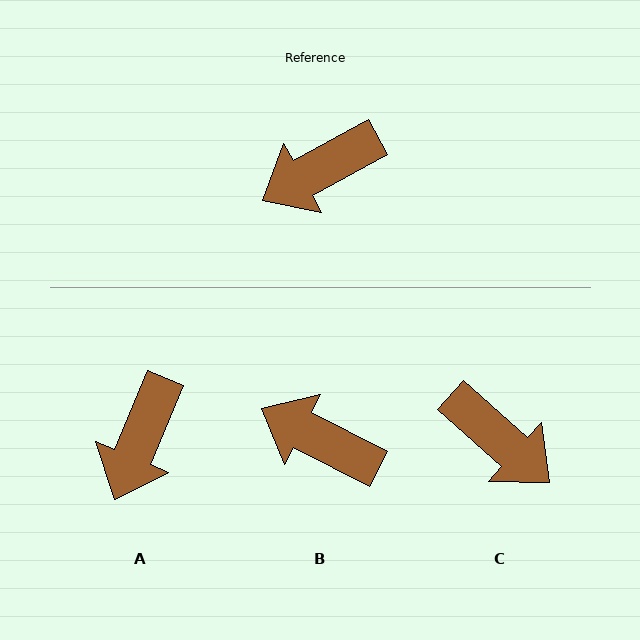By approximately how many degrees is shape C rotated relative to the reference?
Approximately 110 degrees counter-clockwise.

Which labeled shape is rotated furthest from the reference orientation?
C, about 110 degrees away.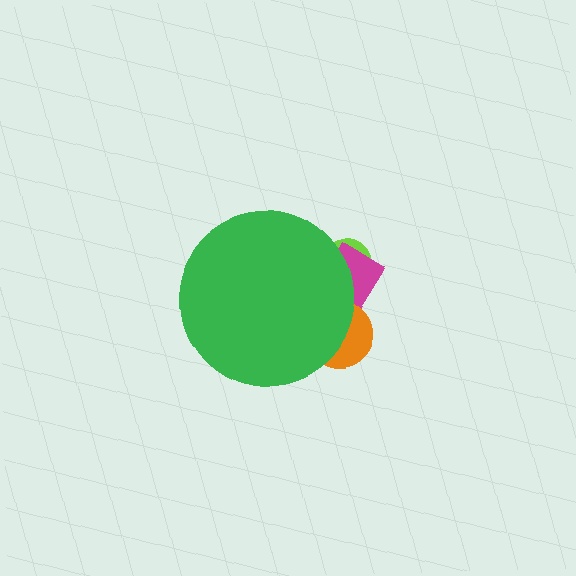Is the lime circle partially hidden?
Yes, the lime circle is partially hidden behind the green circle.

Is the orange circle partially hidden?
Yes, the orange circle is partially hidden behind the green circle.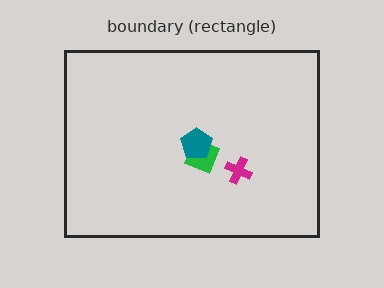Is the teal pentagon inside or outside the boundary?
Inside.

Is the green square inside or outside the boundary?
Inside.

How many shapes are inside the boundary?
3 inside, 0 outside.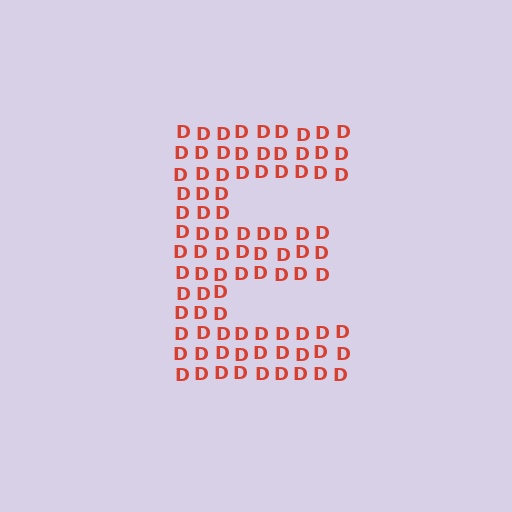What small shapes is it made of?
It is made of small letter D's.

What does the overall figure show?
The overall figure shows the letter E.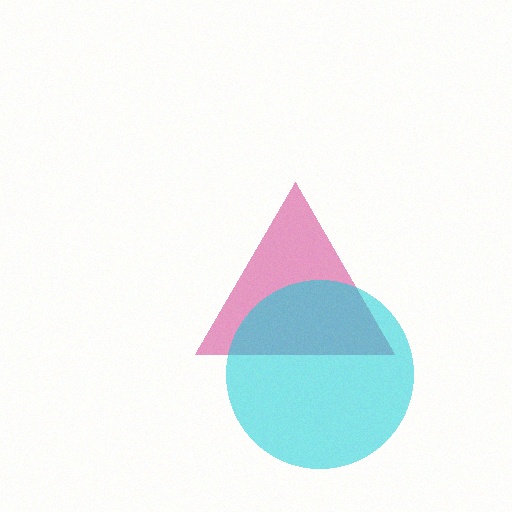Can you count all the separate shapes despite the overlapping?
Yes, there are 2 separate shapes.